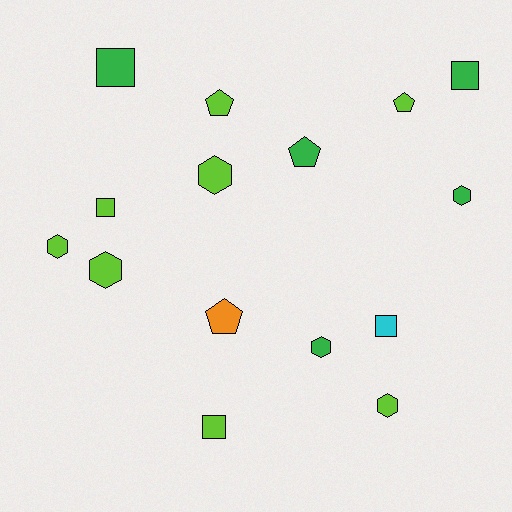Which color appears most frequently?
Lime, with 8 objects.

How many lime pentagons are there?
There are 2 lime pentagons.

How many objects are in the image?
There are 15 objects.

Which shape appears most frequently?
Hexagon, with 6 objects.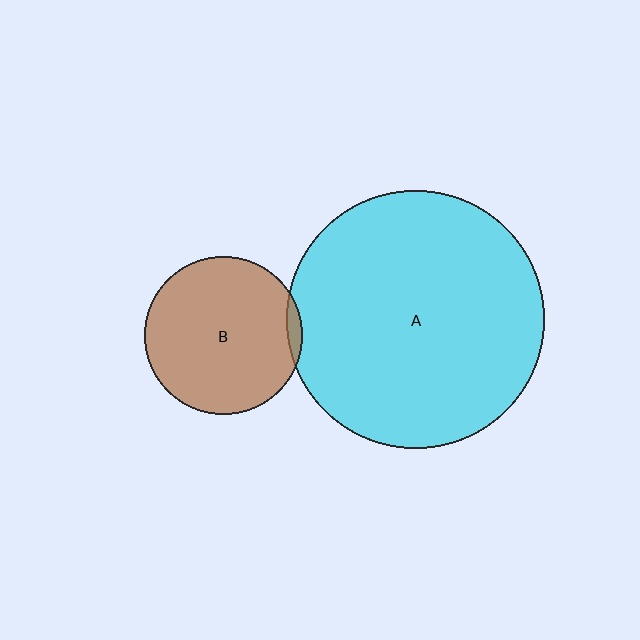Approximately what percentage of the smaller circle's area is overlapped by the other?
Approximately 5%.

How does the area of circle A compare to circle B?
Approximately 2.6 times.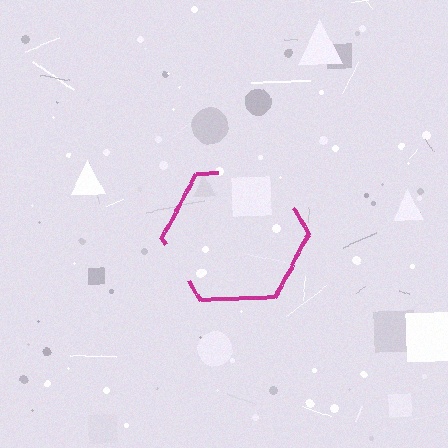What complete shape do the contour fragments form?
The contour fragments form a hexagon.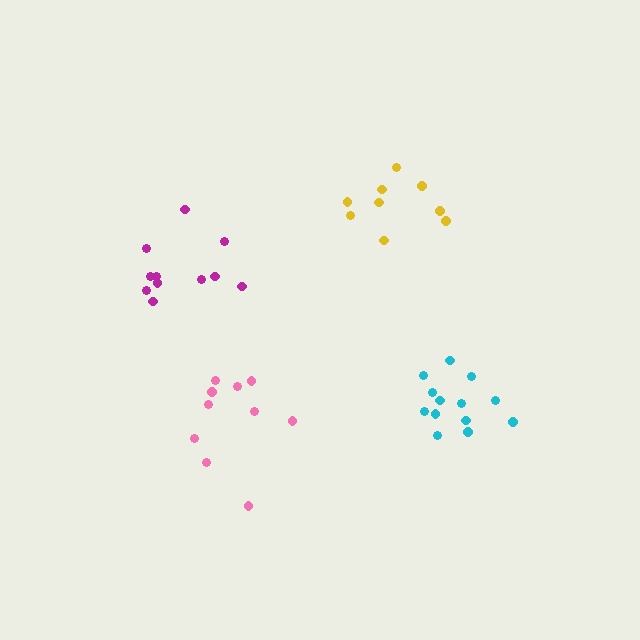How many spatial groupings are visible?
There are 4 spatial groupings.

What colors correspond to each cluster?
The clusters are colored: pink, yellow, magenta, cyan.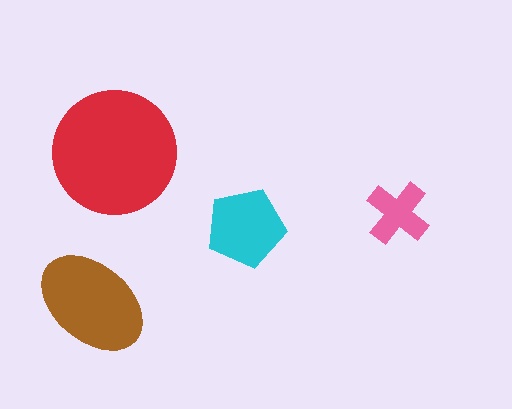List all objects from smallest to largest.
The pink cross, the cyan pentagon, the brown ellipse, the red circle.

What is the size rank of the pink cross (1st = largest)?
4th.